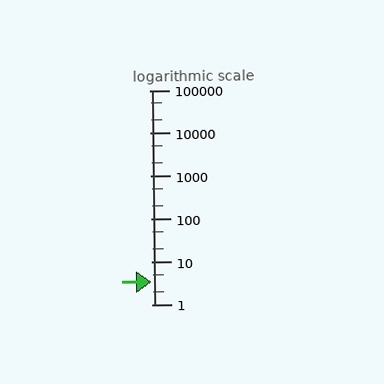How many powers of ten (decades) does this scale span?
The scale spans 5 decades, from 1 to 100000.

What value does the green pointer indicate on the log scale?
The pointer indicates approximately 3.4.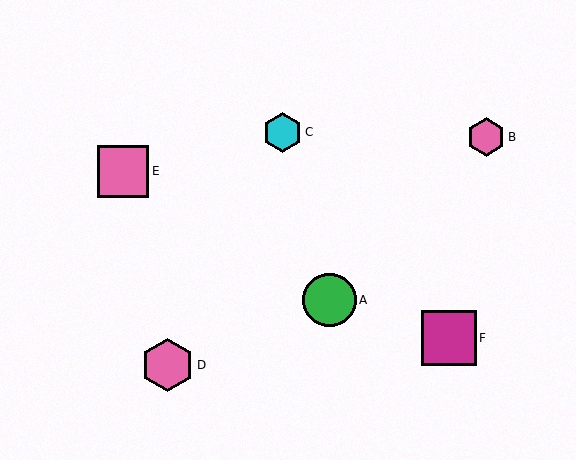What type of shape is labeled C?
Shape C is a cyan hexagon.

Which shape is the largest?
The magenta square (labeled F) is the largest.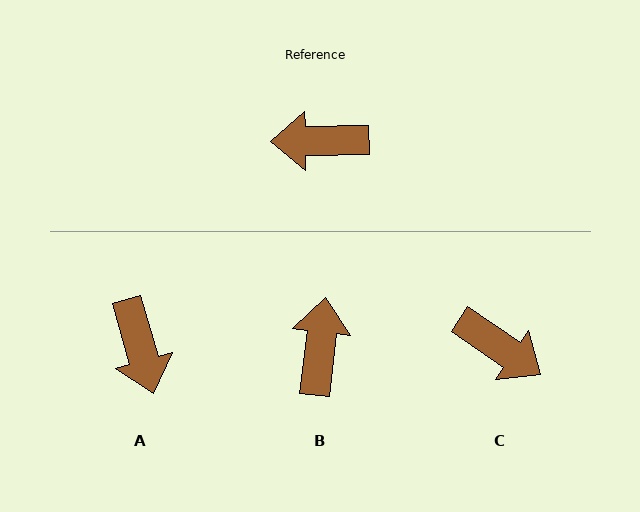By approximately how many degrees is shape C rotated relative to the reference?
Approximately 145 degrees counter-clockwise.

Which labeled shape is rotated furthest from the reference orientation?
C, about 145 degrees away.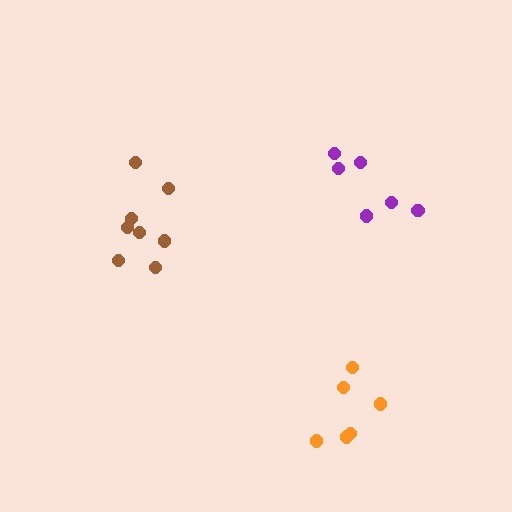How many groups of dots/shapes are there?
There are 3 groups.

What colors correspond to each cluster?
The clusters are colored: purple, brown, orange.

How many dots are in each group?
Group 1: 6 dots, Group 2: 8 dots, Group 3: 6 dots (20 total).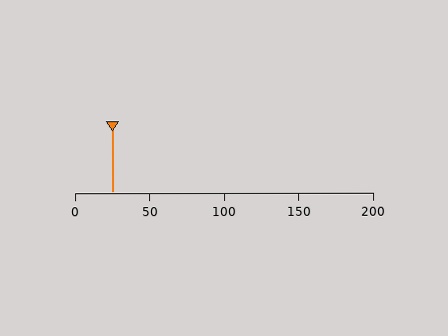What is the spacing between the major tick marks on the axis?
The major ticks are spaced 50 apart.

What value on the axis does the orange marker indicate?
The marker indicates approximately 25.